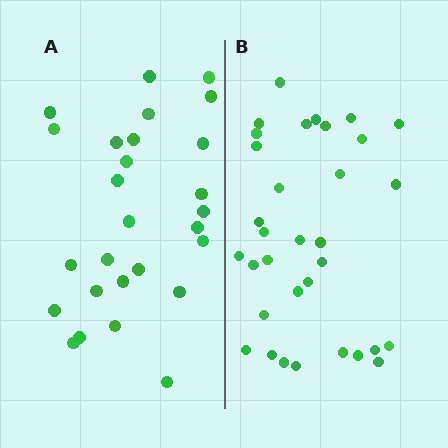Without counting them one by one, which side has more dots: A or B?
Region B (the right region) has more dots.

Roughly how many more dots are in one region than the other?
Region B has about 6 more dots than region A.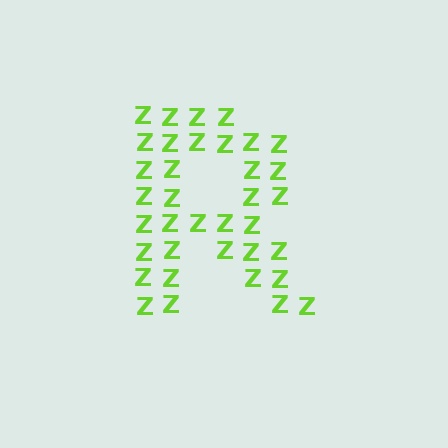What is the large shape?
The large shape is the letter R.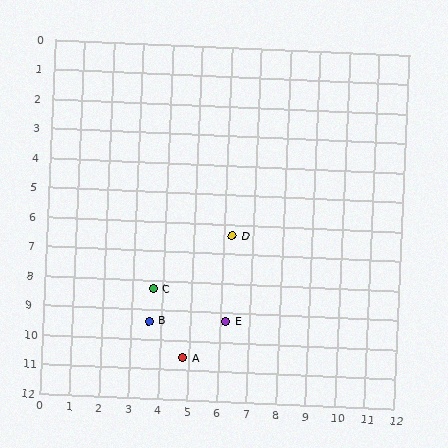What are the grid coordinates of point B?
Point B is at approximately (3.6, 9.4).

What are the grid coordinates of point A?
Point A is at approximately (4.8, 10.6).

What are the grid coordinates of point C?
Point C is at approximately (3.7, 8.3).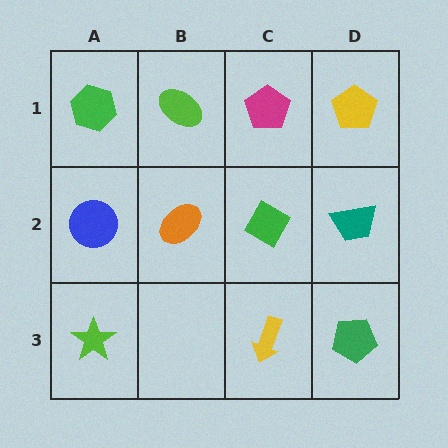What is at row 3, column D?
A green pentagon.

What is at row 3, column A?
A lime star.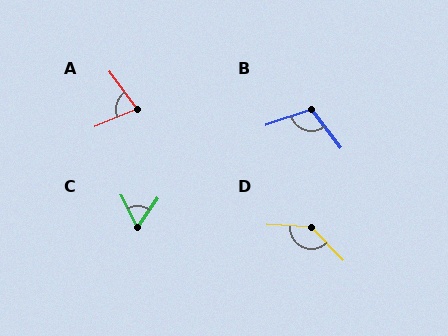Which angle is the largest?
D, at approximately 138 degrees.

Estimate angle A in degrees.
Approximately 76 degrees.